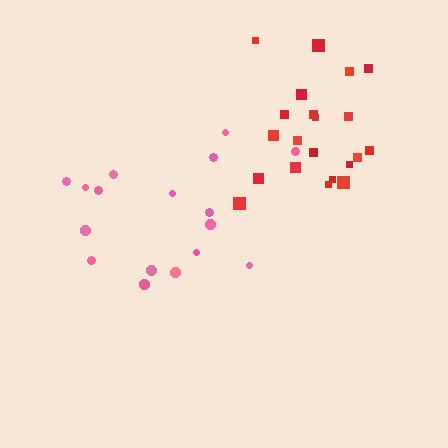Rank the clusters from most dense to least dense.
red, pink.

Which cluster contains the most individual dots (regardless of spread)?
Red (22).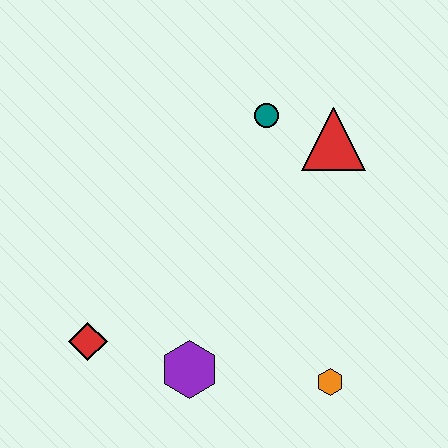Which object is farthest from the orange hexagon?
The teal circle is farthest from the orange hexagon.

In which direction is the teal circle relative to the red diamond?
The teal circle is above the red diamond.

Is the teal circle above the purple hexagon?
Yes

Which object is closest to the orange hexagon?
The purple hexagon is closest to the orange hexagon.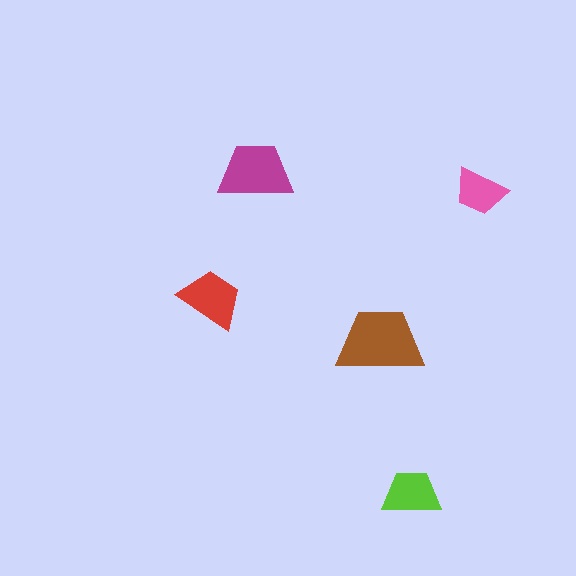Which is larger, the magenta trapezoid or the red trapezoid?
The magenta one.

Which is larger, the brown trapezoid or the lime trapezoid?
The brown one.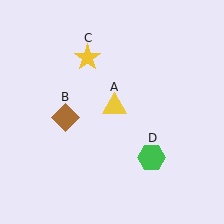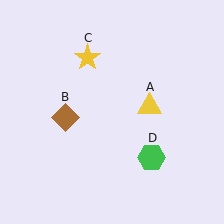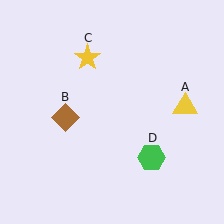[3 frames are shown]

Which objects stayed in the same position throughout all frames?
Brown diamond (object B) and yellow star (object C) and green hexagon (object D) remained stationary.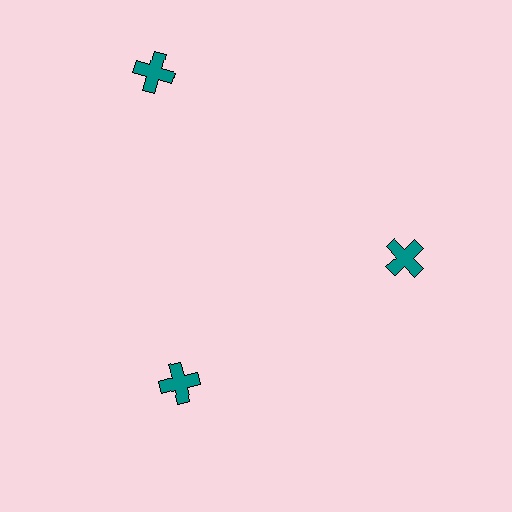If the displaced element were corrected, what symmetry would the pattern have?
It would have 3-fold rotational symmetry — the pattern would map onto itself every 120 degrees.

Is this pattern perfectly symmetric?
No. The 3 teal crosses are arranged in a ring, but one element near the 11 o'clock position is pushed outward from the center, breaking the 3-fold rotational symmetry.